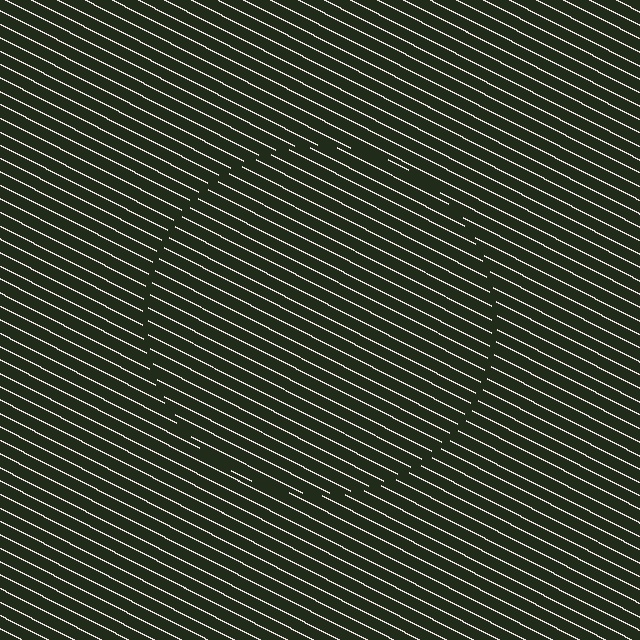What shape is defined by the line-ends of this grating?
An illusory circle. The interior of the shape contains the same grating, shifted by half a period — the contour is defined by the phase discontinuity where line-ends from the inner and outer gratings abut.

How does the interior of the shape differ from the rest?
The interior of the shape contains the same grating, shifted by half a period — the contour is defined by the phase discontinuity where line-ends from the inner and outer gratings abut.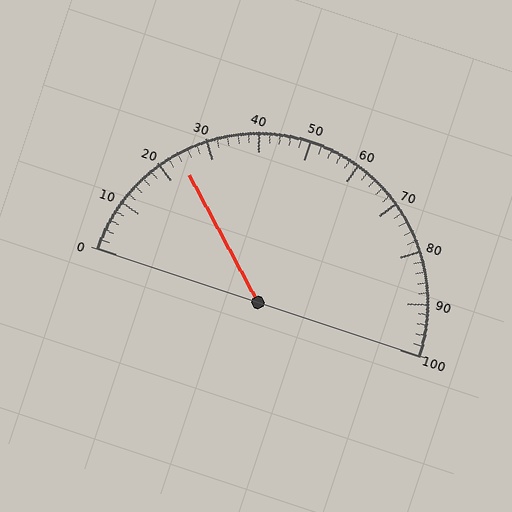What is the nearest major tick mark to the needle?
The nearest major tick mark is 20.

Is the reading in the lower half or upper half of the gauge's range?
The reading is in the lower half of the range (0 to 100).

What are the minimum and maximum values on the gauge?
The gauge ranges from 0 to 100.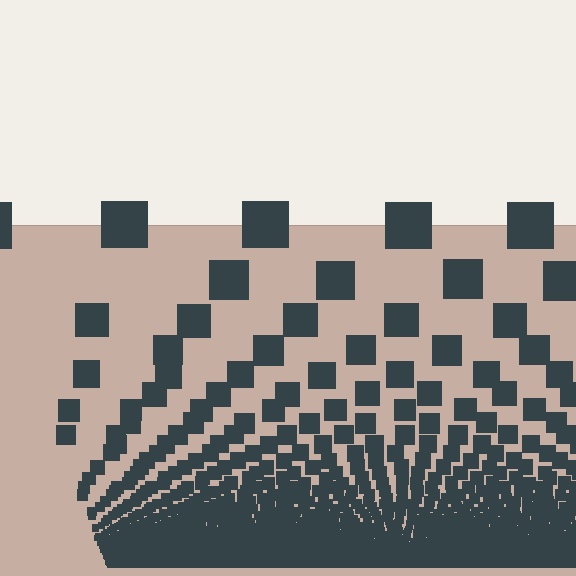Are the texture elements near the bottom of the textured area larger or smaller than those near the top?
Smaller. The gradient is inverted — elements near the bottom are smaller and denser.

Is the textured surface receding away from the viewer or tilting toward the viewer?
The surface appears to tilt toward the viewer. Texture elements get larger and sparser toward the top.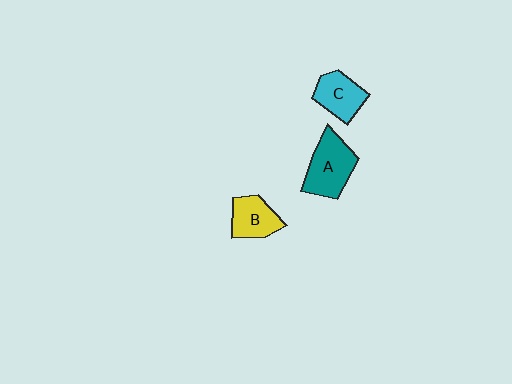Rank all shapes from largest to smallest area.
From largest to smallest: A (teal), C (cyan), B (yellow).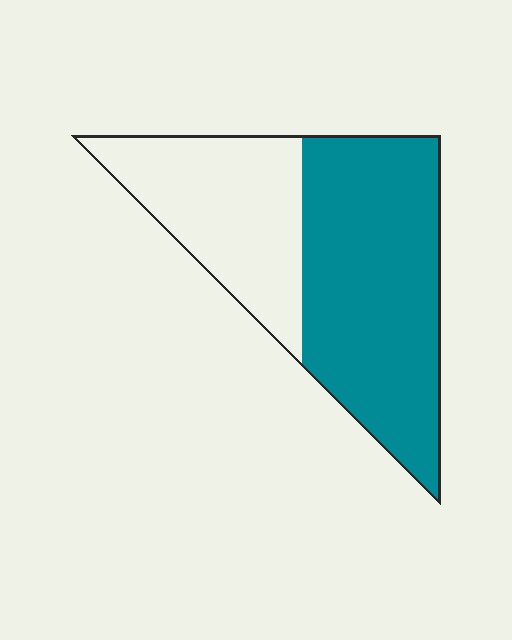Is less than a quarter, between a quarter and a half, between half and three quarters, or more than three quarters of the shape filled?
Between half and three quarters.